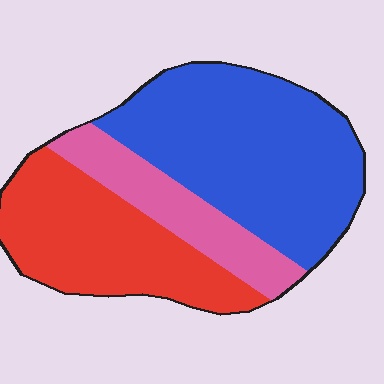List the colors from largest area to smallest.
From largest to smallest: blue, red, pink.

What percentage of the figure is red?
Red covers 33% of the figure.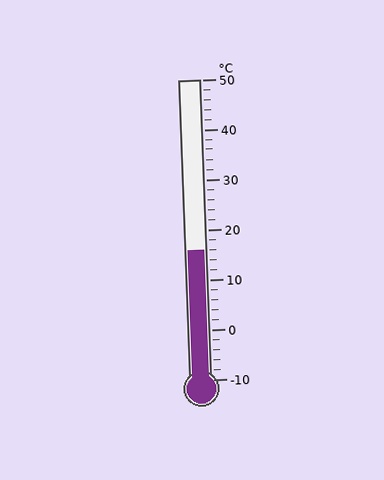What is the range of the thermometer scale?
The thermometer scale ranges from -10°C to 50°C.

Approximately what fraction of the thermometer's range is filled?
The thermometer is filled to approximately 45% of its range.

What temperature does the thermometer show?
The thermometer shows approximately 16°C.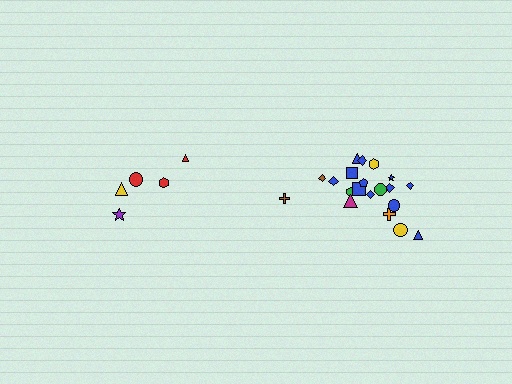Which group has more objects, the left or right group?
The right group.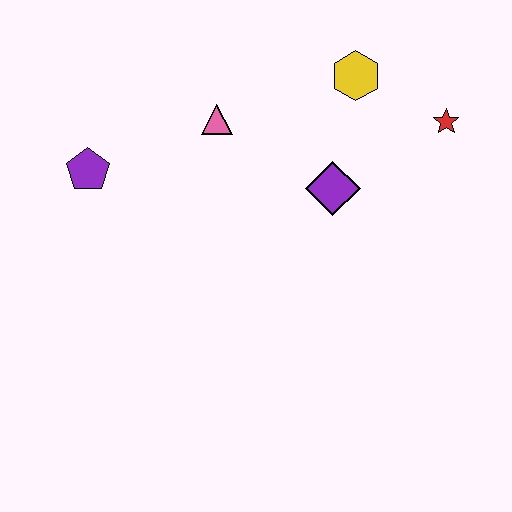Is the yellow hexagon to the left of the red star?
Yes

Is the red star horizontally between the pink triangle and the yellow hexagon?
No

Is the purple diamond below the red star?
Yes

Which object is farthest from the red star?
The purple pentagon is farthest from the red star.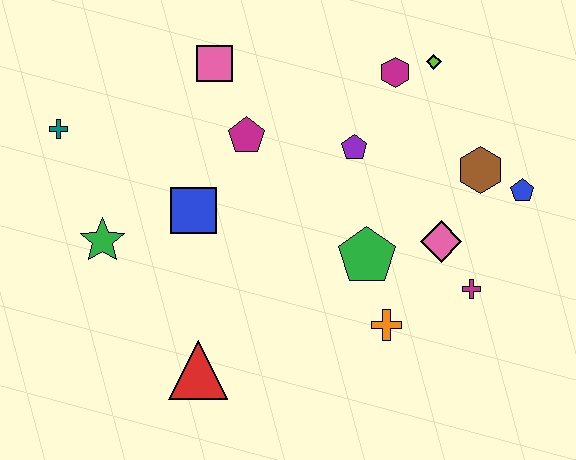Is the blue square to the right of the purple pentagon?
No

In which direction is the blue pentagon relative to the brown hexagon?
The blue pentagon is to the right of the brown hexagon.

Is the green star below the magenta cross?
No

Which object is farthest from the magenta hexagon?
The red triangle is farthest from the magenta hexagon.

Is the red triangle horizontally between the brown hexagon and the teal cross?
Yes